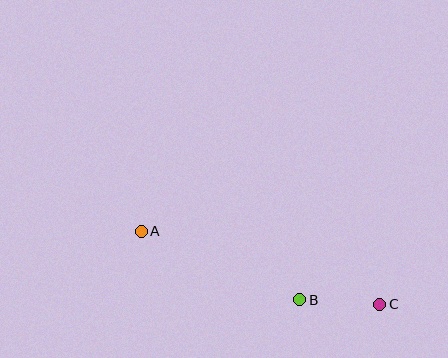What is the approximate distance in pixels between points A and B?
The distance between A and B is approximately 173 pixels.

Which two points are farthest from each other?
Points A and C are farthest from each other.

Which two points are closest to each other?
Points B and C are closest to each other.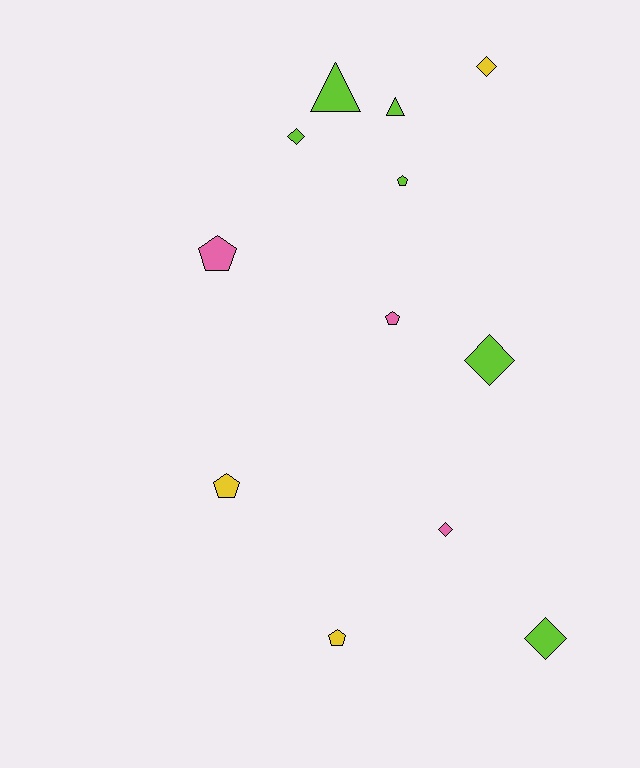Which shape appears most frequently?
Pentagon, with 5 objects.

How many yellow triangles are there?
There are no yellow triangles.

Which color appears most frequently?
Lime, with 6 objects.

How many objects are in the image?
There are 12 objects.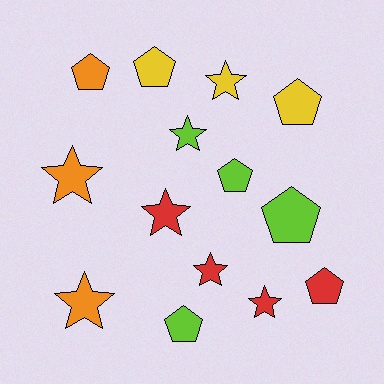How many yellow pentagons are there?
There are 2 yellow pentagons.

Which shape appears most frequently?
Pentagon, with 7 objects.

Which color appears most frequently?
Red, with 4 objects.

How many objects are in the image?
There are 14 objects.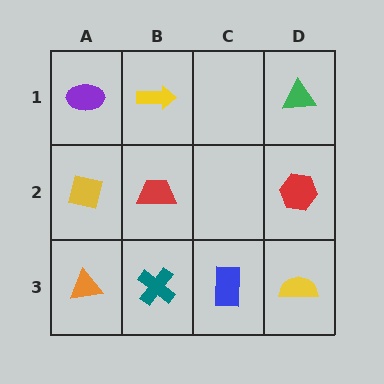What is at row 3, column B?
A teal cross.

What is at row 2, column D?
A red hexagon.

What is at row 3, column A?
An orange triangle.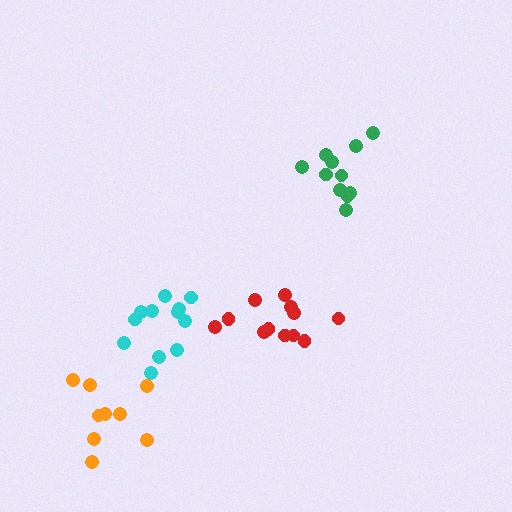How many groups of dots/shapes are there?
There are 4 groups.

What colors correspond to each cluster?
The clusters are colored: red, green, cyan, orange.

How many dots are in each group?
Group 1: 12 dots, Group 2: 11 dots, Group 3: 12 dots, Group 4: 9 dots (44 total).